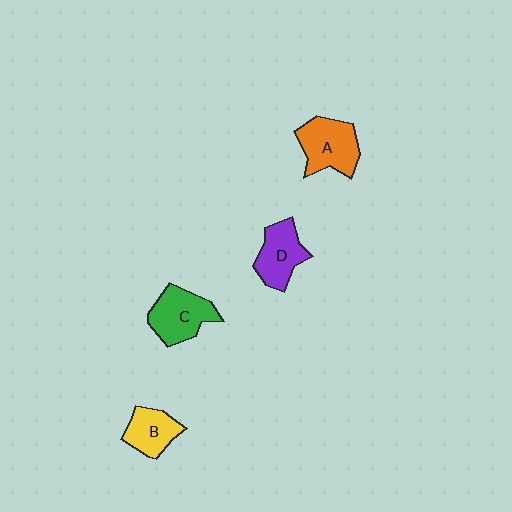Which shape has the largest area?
Shape A (orange).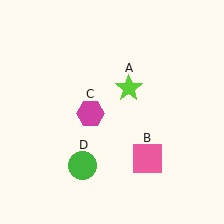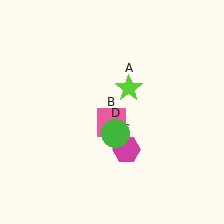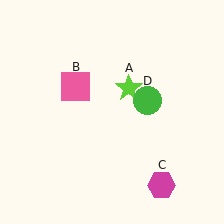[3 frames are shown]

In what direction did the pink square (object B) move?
The pink square (object B) moved up and to the left.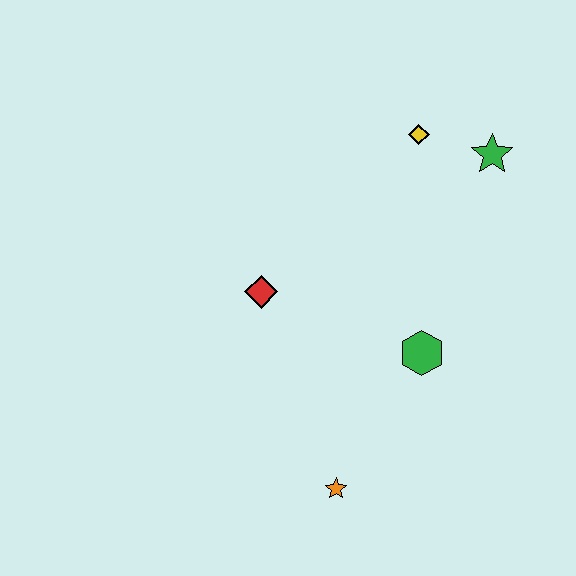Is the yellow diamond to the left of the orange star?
No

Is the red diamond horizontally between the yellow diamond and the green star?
No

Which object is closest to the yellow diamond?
The green star is closest to the yellow diamond.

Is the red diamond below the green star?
Yes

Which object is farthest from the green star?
The orange star is farthest from the green star.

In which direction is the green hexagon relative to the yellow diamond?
The green hexagon is below the yellow diamond.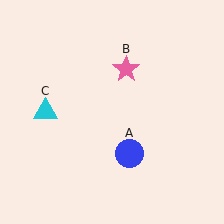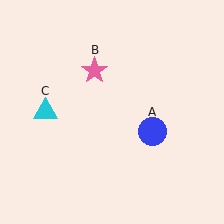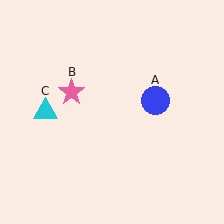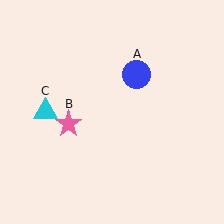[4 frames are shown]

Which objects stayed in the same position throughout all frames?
Cyan triangle (object C) remained stationary.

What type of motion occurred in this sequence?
The blue circle (object A), pink star (object B) rotated counterclockwise around the center of the scene.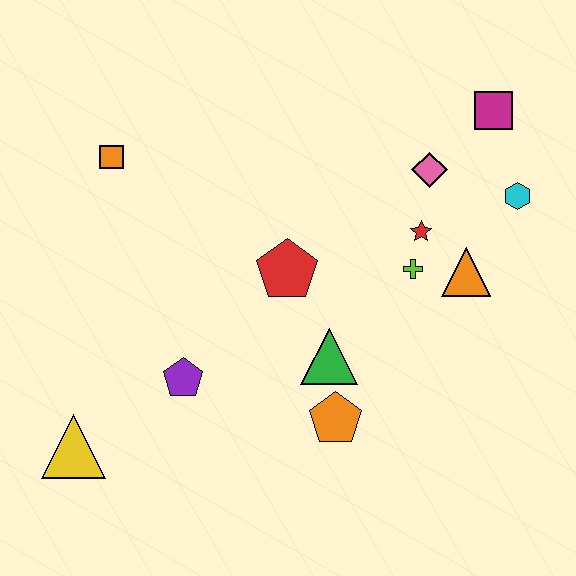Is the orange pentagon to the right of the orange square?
Yes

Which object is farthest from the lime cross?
The yellow triangle is farthest from the lime cross.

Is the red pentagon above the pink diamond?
No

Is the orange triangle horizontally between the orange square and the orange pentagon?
No